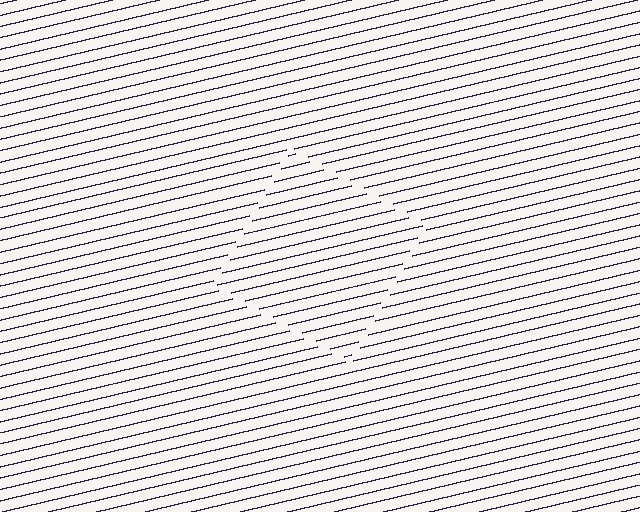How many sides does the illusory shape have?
4 sides — the line-ends trace a square.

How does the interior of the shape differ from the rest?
The interior of the shape contains the same grating, shifted by half a period — the contour is defined by the phase discontinuity where line-ends from the inner and outer gratings abut.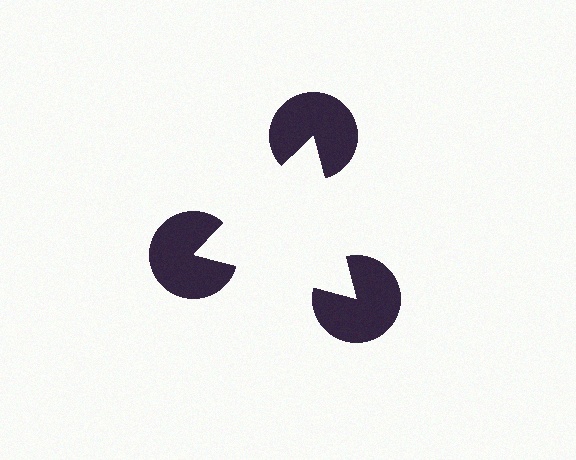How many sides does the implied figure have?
3 sides.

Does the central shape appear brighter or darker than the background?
It typically appears slightly brighter than the background, even though no actual brightness change is drawn.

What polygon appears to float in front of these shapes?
An illusory triangle — its edges are inferred from the aligned wedge cuts in the pac-man discs, not physically drawn.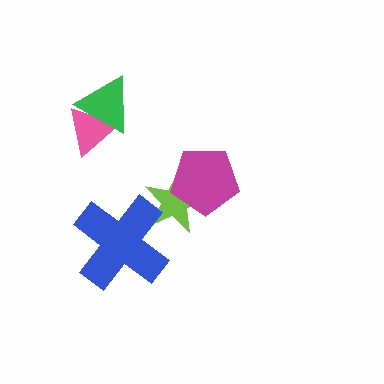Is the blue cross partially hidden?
No, no other shape covers it.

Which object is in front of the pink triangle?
The green triangle is in front of the pink triangle.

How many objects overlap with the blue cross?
1 object overlaps with the blue cross.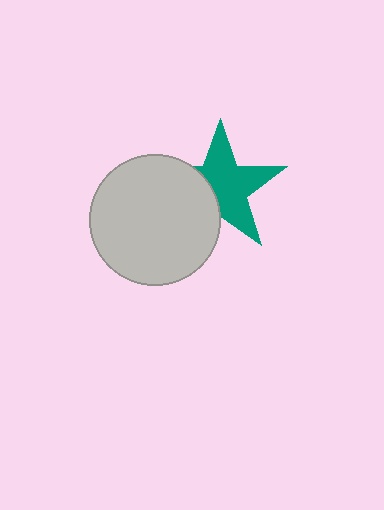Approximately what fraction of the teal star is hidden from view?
Roughly 36% of the teal star is hidden behind the light gray circle.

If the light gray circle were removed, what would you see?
You would see the complete teal star.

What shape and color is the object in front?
The object in front is a light gray circle.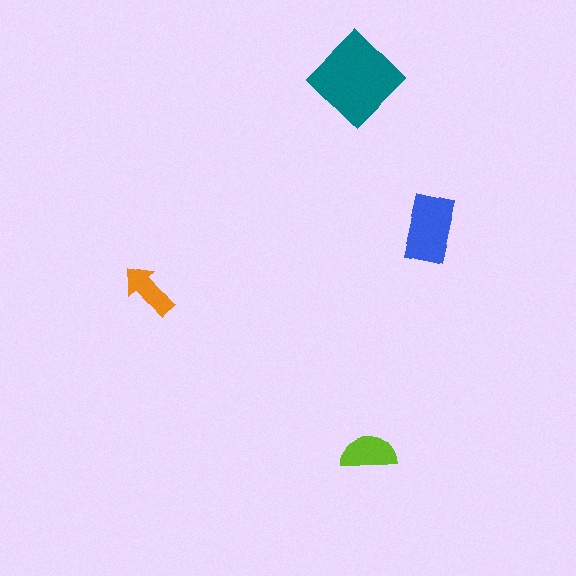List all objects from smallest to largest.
The orange arrow, the lime semicircle, the blue rectangle, the teal diamond.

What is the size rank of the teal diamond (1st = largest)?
1st.